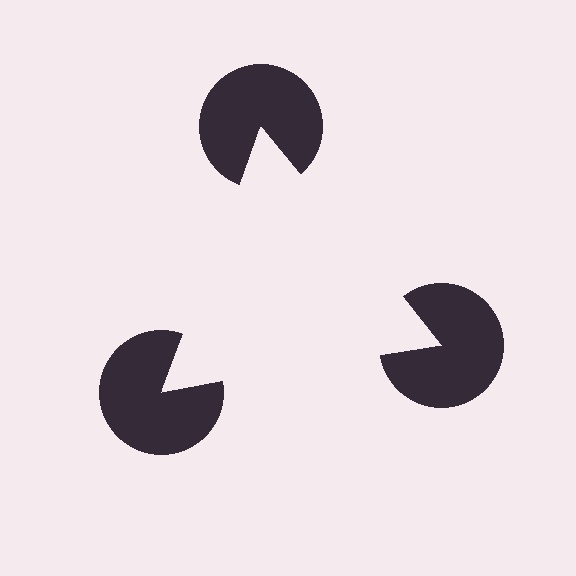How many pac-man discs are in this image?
There are 3 — one at each vertex of the illusory triangle.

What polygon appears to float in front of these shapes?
An illusory triangle — its edges are inferred from the aligned wedge cuts in the pac-man discs, not physically drawn.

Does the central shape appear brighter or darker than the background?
It typically appears slightly brighter than the background, even though no actual brightness change is drawn.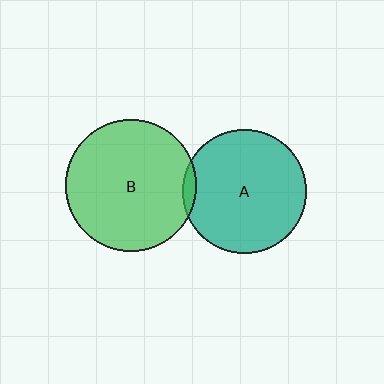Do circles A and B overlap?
Yes.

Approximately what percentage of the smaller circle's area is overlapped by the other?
Approximately 5%.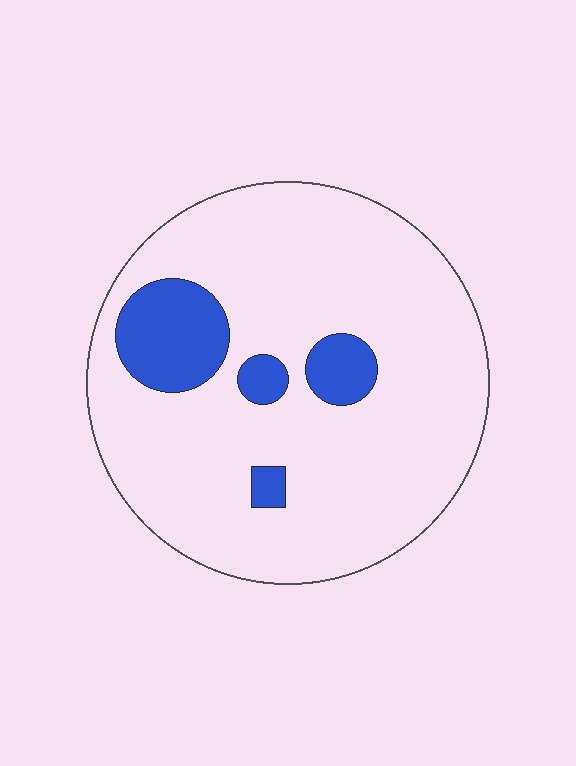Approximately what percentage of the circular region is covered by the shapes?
Approximately 15%.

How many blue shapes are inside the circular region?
4.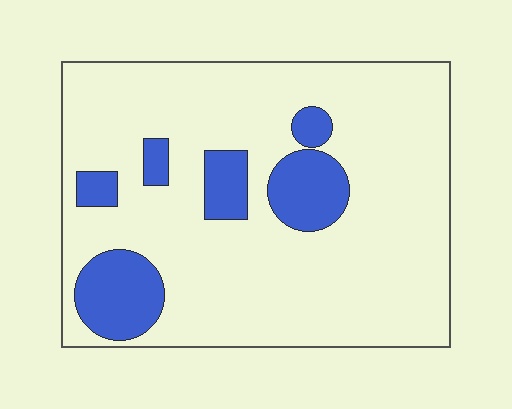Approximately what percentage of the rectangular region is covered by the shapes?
Approximately 15%.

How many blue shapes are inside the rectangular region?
6.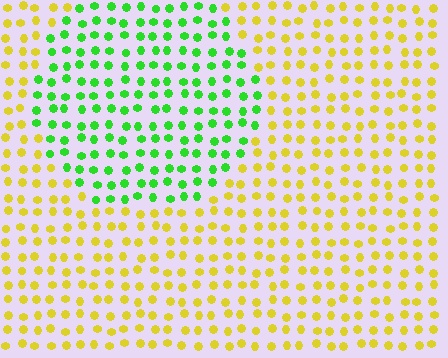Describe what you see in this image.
The image is filled with small yellow elements in a uniform arrangement. A circle-shaped region is visible where the elements are tinted to a slightly different hue, forming a subtle color boundary.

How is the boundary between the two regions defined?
The boundary is defined purely by a slight shift in hue (about 63 degrees). Spacing, size, and orientation are identical on both sides.